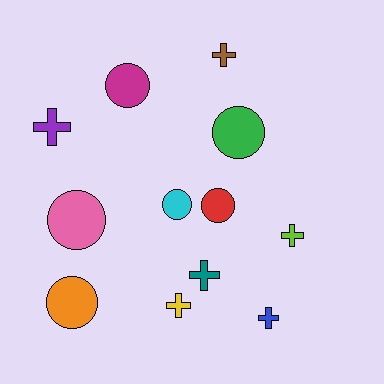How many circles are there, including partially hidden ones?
There are 6 circles.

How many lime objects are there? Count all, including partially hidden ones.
There is 1 lime object.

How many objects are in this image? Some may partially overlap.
There are 12 objects.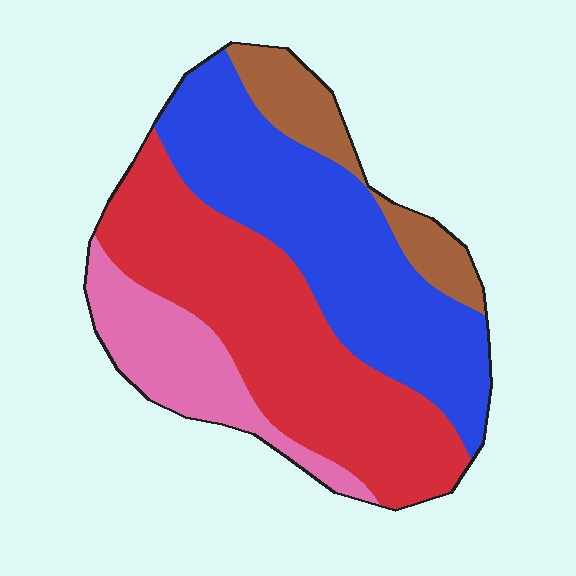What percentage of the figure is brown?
Brown covers roughly 10% of the figure.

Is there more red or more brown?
Red.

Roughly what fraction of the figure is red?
Red covers around 40% of the figure.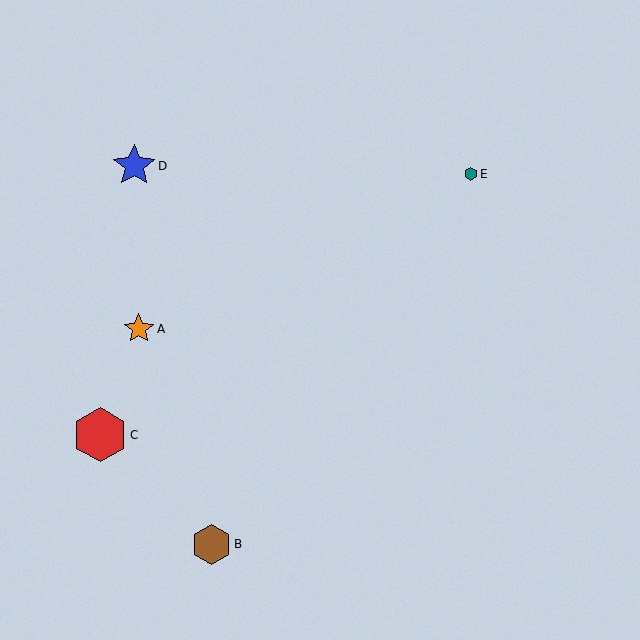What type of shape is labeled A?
Shape A is an orange star.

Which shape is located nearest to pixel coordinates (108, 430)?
The red hexagon (labeled C) at (100, 435) is nearest to that location.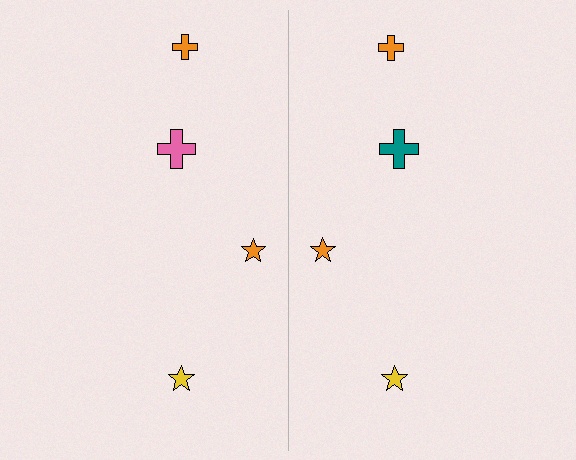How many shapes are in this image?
There are 8 shapes in this image.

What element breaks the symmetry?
The teal cross on the right side breaks the symmetry — its mirror counterpart is pink.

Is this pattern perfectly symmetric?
No, the pattern is not perfectly symmetric. The teal cross on the right side breaks the symmetry — its mirror counterpart is pink.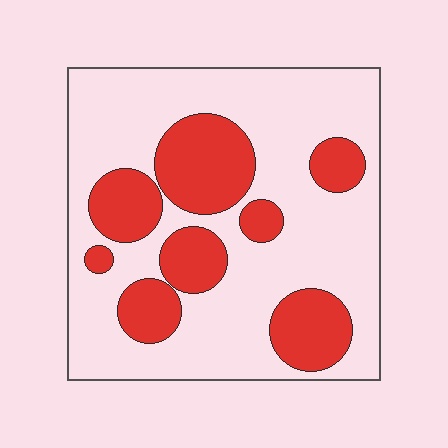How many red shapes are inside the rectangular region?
8.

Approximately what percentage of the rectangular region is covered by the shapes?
Approximately 30%.